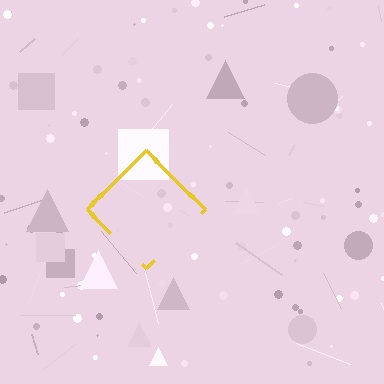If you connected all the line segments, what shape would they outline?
They would outline a diamond.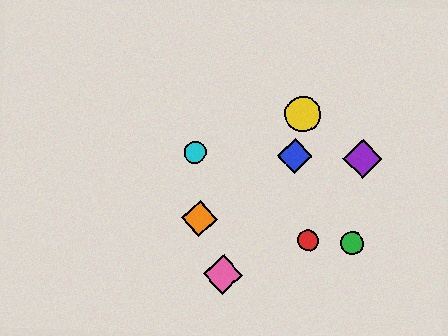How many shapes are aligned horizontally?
3 shapes (the blue diamond, the purple diamond, the cyan circle) are aligned horizontally.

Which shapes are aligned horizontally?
The blue diamond, the purple diamond, the cyan circle are aligned horizontally.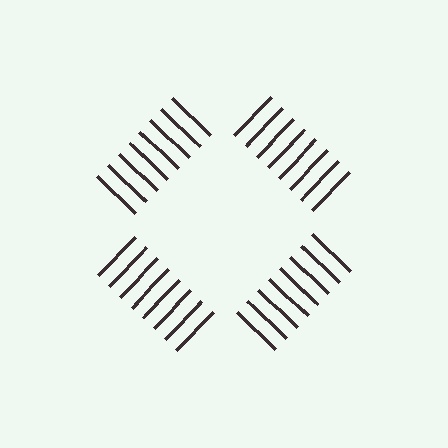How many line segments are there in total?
32 — 8 along each of the 4 edges.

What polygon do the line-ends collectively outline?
An illusory square — the line segments terminate on its edges but no continuous stroke is drawn.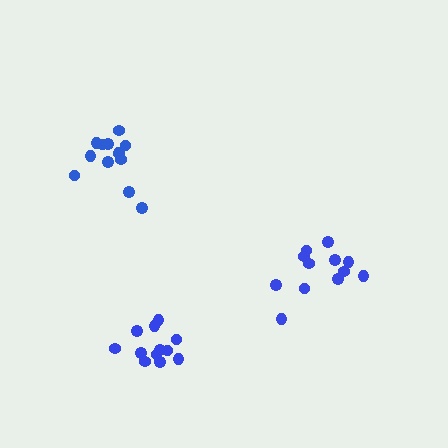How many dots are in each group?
Group 1: 13 dots, Group 2: 12 dots, Group 3: 12 dots (37 total).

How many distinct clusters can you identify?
There are 3 distinct clusters.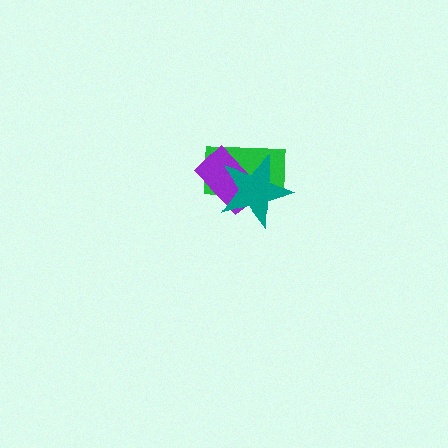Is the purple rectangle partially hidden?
Yes, it is partially covered by another shape.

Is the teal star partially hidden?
No, no other shape covers it.